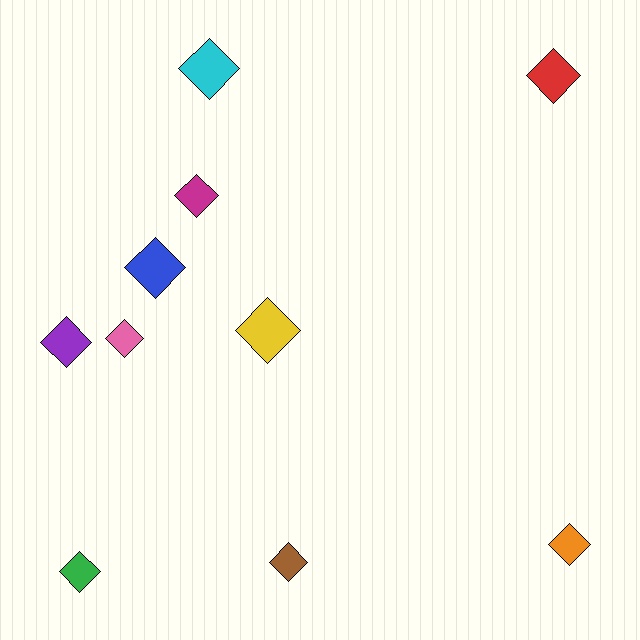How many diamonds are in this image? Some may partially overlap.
There are 10 diamonds.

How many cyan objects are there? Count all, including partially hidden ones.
There is 1 cyan object.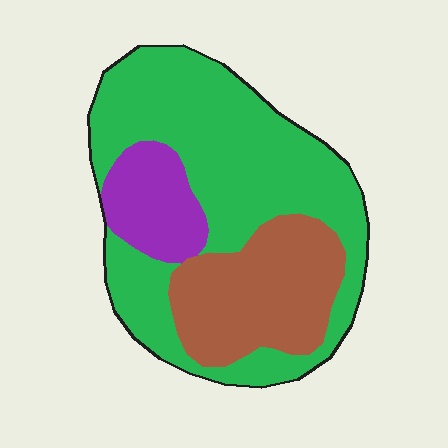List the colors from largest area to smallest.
From largest to smallest: green, brown, purple.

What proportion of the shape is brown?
Brown covers 27% of the shape.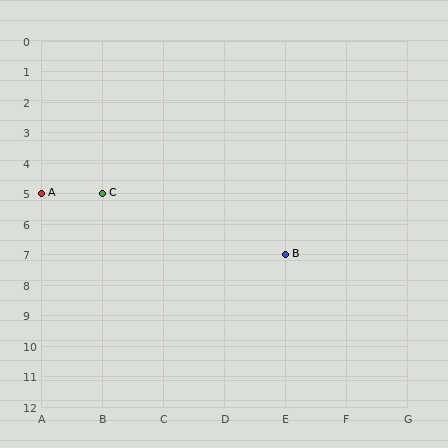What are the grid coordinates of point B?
Point B is at grid coordinates (E, 7).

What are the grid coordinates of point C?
Point C is at grid coordinates (B, 5).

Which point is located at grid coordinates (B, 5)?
Point C is at (B, 5).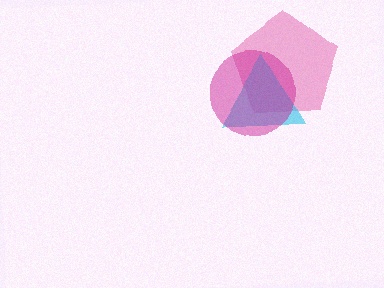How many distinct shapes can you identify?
There are 3 distinct shapes: a pink pentagon, a cyan triangle, a magenta circle.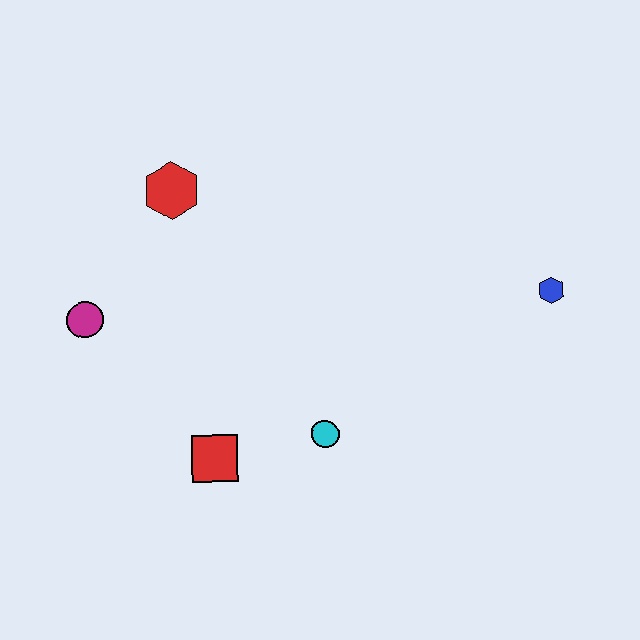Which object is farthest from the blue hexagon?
The magenta circle is farthest from the blue hexagon.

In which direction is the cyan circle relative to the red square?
The cyan circle is to the right of the red square.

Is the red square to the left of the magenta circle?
No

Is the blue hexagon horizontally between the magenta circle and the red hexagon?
No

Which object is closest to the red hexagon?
The magenta circle is closest to the red hexagon.